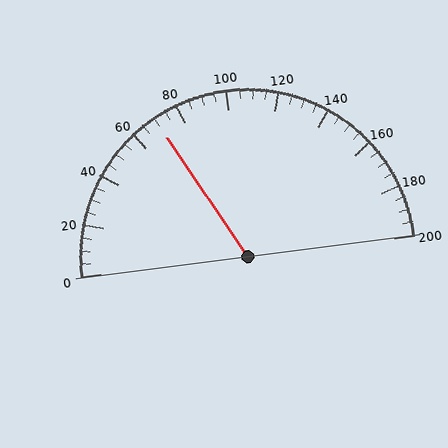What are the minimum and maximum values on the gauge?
The gauge ranges from 0 to 200.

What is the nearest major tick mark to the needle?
The nearest major tick mark is 80.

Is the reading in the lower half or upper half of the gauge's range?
The reading is in the lower half of the range (0 to 200).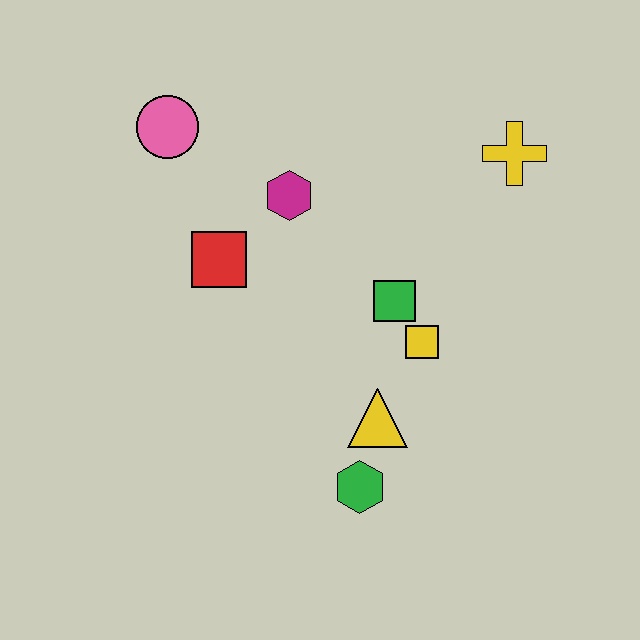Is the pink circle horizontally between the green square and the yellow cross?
No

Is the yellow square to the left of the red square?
No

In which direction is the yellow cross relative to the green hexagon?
The yellow cross is above the green hexagon.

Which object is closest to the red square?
The magenta hexagon is closest to the red square.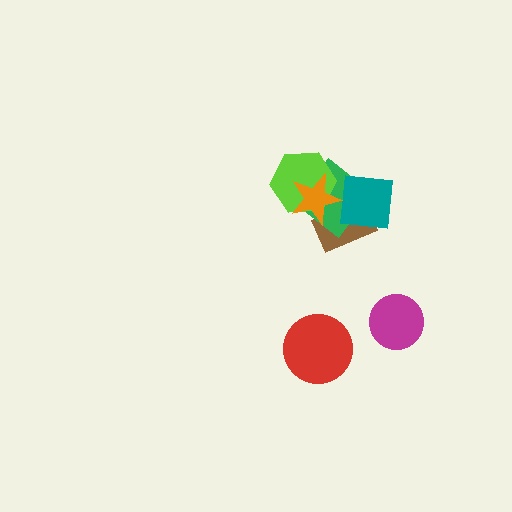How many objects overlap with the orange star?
4 objects overlap with the orange star.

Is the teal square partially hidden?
Yes, it is partially covered by another shape.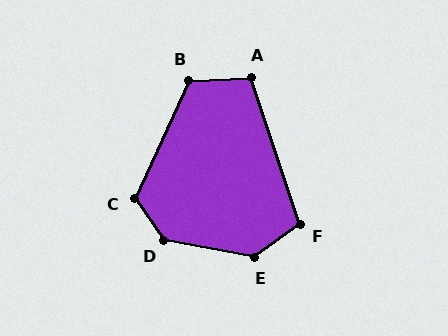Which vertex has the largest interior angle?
D, at approximately 135 degrees.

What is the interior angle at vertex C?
Approximately 121 degrees (obtuse).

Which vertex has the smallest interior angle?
A, at approximately 106 degrees.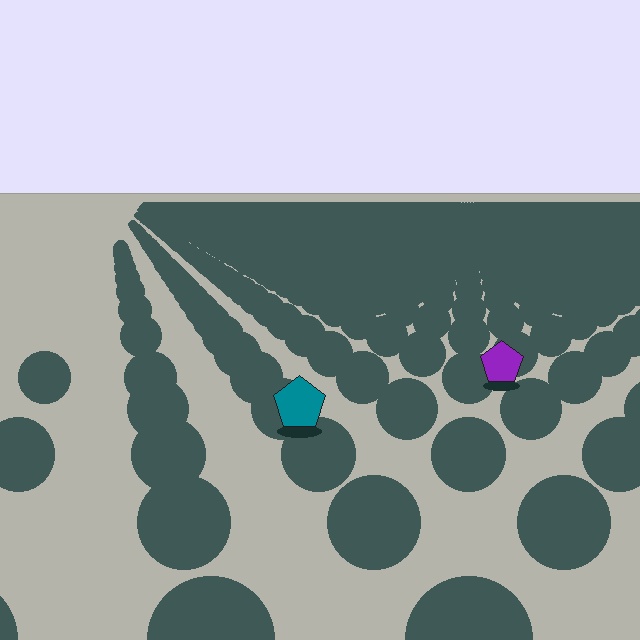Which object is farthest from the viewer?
The purple pentagon is farthest from the viewer. It appears smaller and the ground texture around it is denser.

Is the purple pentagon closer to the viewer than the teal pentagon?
No. The teal pentagon is closer — you can tell from the texture gradient: the ground texture is coarser near it.